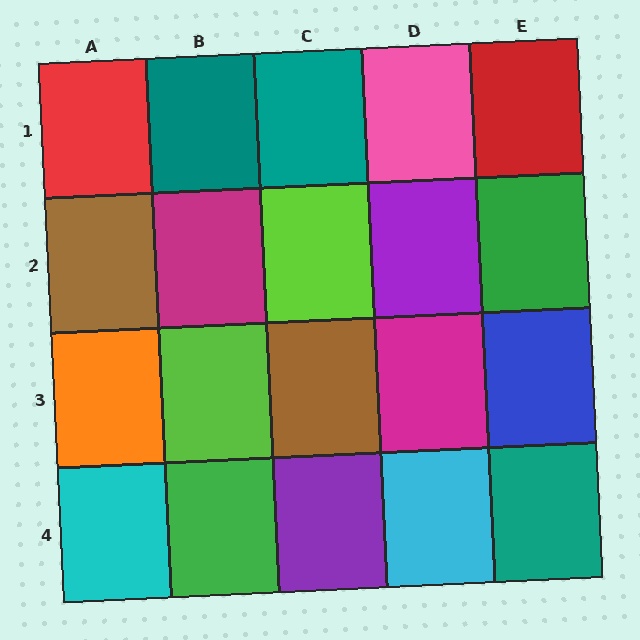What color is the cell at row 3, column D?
Magenta.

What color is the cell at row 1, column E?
Red.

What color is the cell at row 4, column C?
Purple.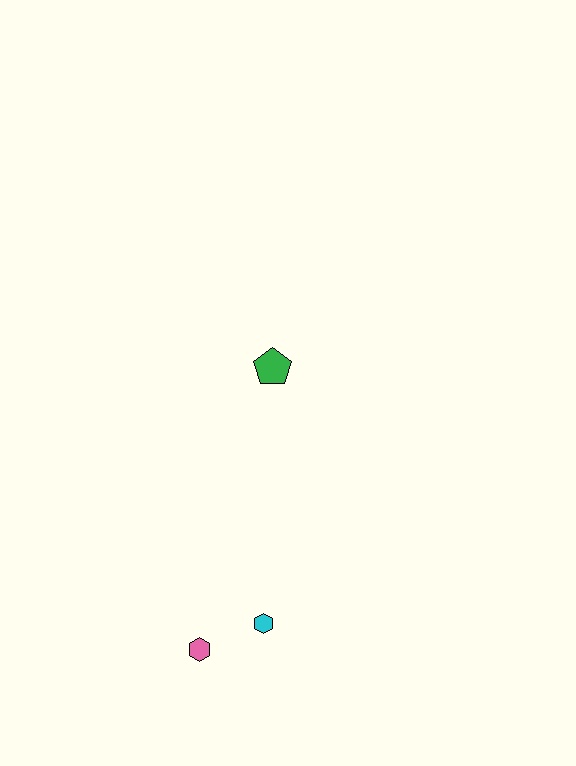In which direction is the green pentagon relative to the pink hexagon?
The green pentagon is above the pink hexagon.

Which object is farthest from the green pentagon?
The pink hexagon is farthest from the green pentagon.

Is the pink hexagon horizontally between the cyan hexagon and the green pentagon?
No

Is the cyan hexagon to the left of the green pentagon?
Yes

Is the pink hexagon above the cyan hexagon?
No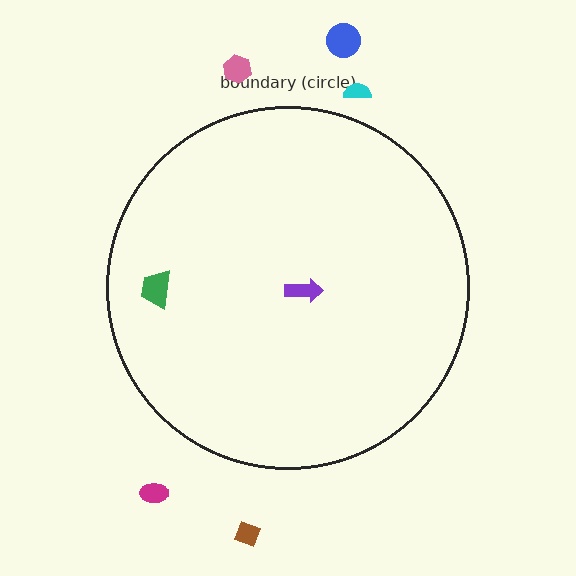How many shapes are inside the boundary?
2 inside, 5 outside.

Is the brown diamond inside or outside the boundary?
Outside.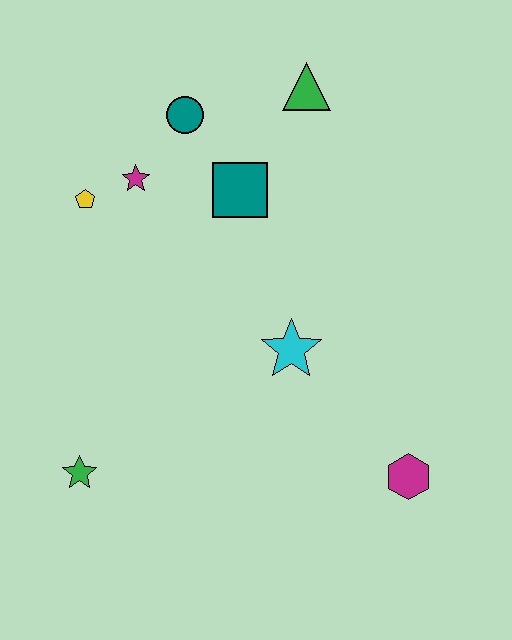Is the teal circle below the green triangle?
Yes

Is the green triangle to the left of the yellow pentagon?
No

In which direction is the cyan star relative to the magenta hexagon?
The cyan star is above the magenta hexagon.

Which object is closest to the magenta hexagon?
The cyan star is closest to the magenta hexagon.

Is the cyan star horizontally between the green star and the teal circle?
No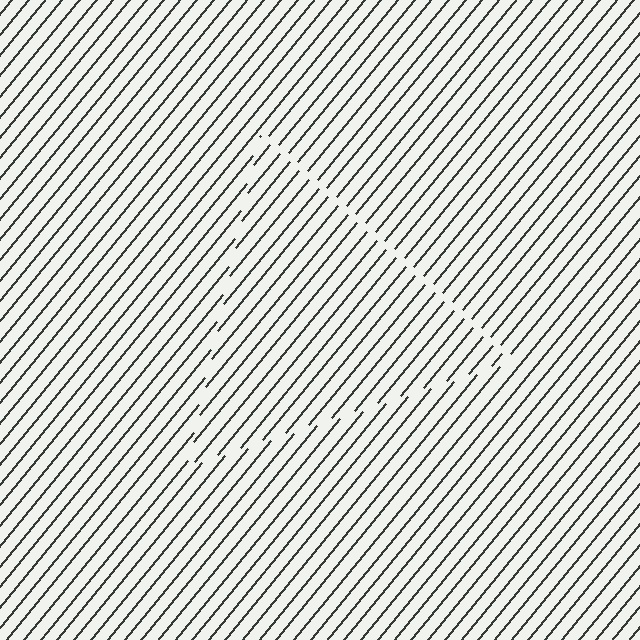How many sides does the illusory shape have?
3 sides — the line-ends trace a triangle.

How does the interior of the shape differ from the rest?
The interior of the shape contains the same grating, shifted by half a period — the contour is defined by the phase discontinuity where line-ends from the inner and outer gratings abut.